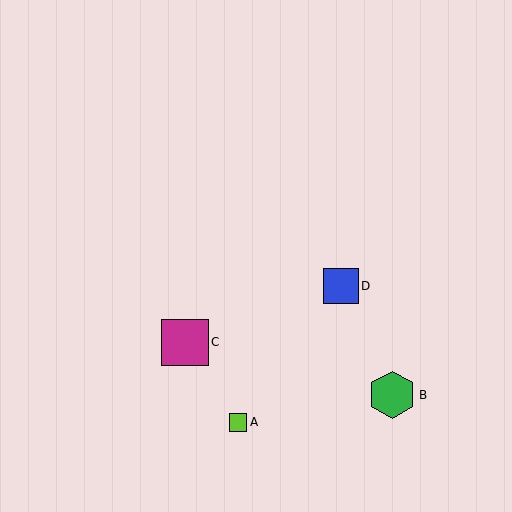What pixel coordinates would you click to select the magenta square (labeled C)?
Click at (185, 342) to select the magenta square C.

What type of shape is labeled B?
Shape B is a green hexagon.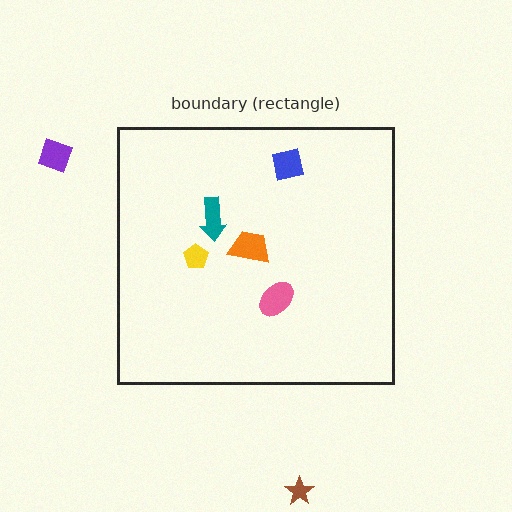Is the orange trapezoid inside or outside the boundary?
Inside.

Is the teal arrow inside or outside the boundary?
Inside.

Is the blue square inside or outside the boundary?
Inside.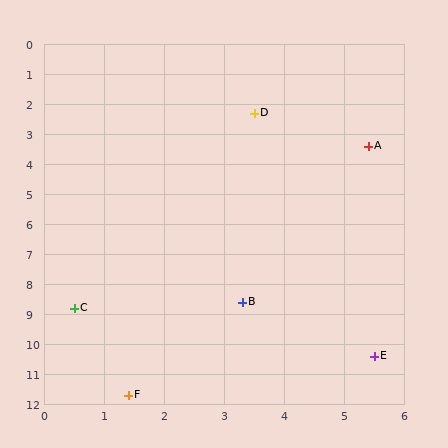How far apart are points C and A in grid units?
Points C and A are about 7.3 grid units apart.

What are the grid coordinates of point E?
Point E is at approximately (5.5, 10.4).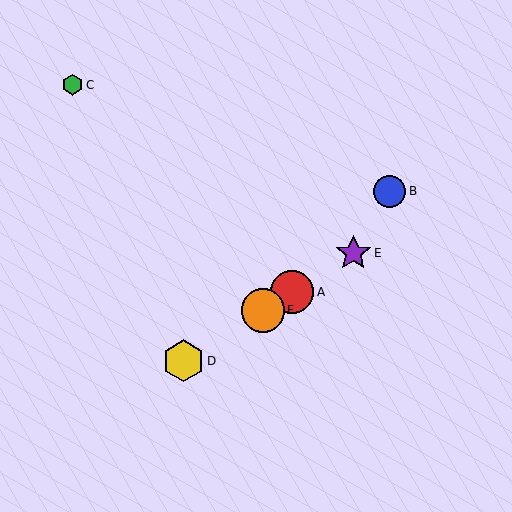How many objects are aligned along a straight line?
4 objects (A, D, E, F) are aligned along a straight line.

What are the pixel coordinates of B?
Object B is at (390, 191).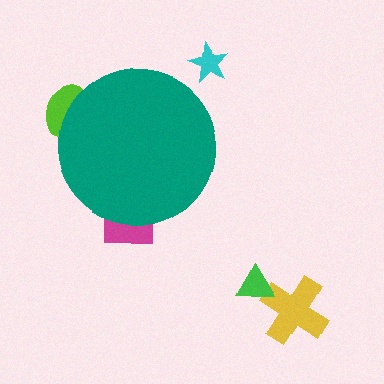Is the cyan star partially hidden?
No, the cyan star is fully visible.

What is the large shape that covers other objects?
A teal circle.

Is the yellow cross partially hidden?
No, the yellow cross is fully visible.